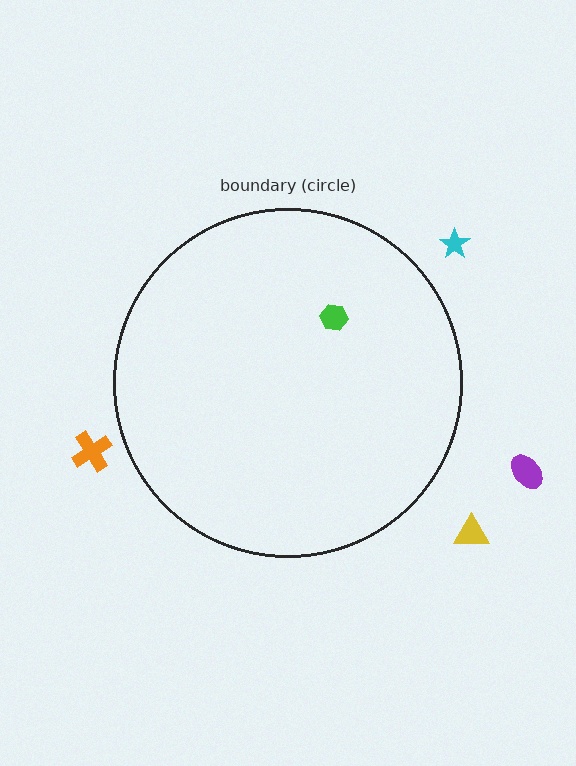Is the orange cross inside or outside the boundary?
Outside.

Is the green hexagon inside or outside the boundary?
Inside.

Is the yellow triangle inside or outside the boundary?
Outside.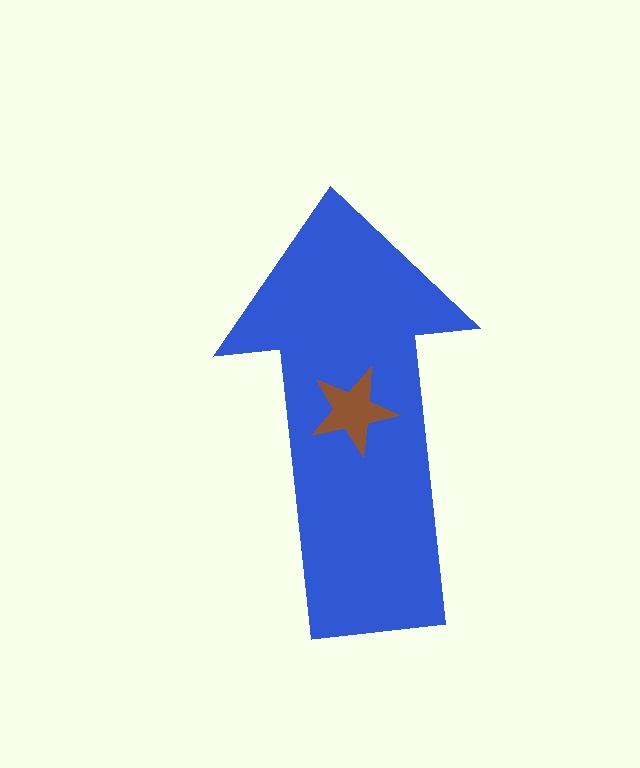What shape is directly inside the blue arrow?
The brown star.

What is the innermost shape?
The brown star.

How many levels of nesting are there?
2.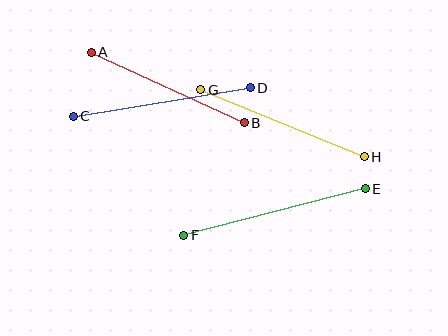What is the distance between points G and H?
The distance is approximately 176 pixels.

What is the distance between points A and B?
The distance is approximately 169 pixels.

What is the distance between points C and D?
The distance is approximately 179 pixels.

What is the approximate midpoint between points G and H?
The midpoint is at approximately (282, 123) pixels.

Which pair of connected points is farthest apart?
Points E and F are farthest apart.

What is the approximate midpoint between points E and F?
The midpoint is at approximately (274, 212) pixels.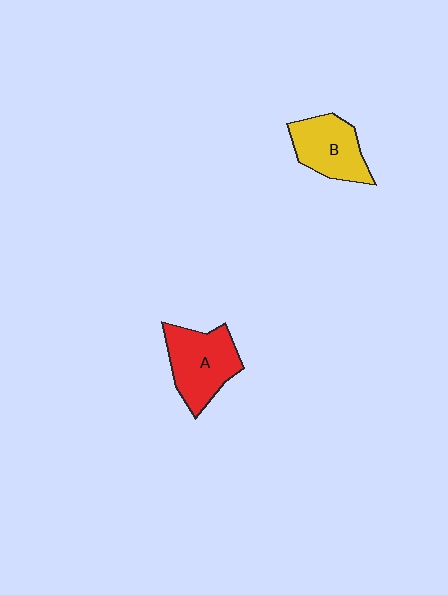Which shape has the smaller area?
Shape B (yellow).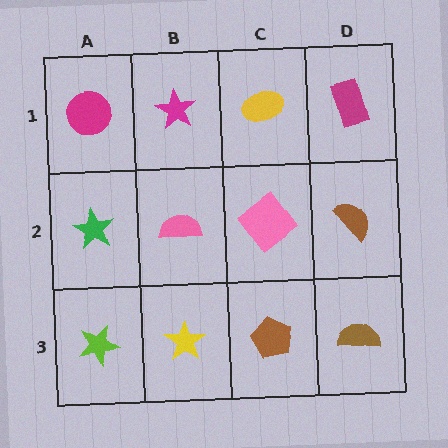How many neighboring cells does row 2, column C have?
4.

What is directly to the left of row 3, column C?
A yellow star.